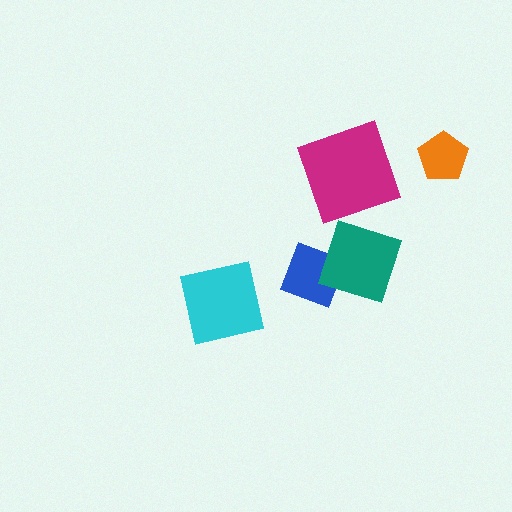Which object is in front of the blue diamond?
The teal diamond is in front of the blue diamond.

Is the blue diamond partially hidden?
Yes, it is partially covered by another shape.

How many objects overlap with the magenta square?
0 objects overlap with the magenta square.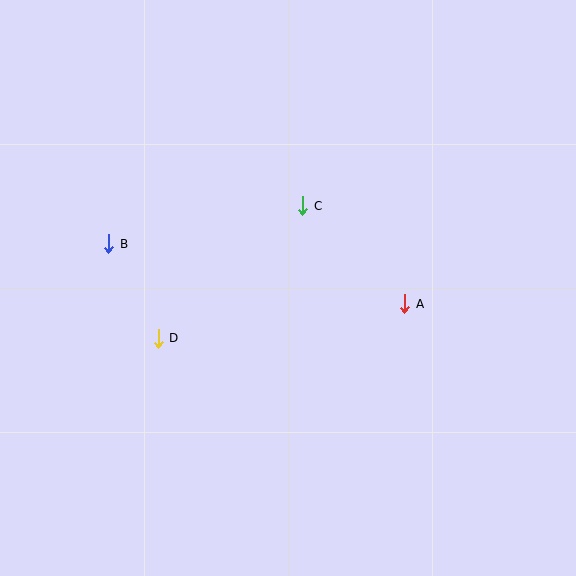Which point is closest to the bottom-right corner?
Point A is closest to the bottom-right corner.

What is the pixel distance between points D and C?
The distance between D and C is 196 pixels.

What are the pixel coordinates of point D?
Point D is at (158, 338).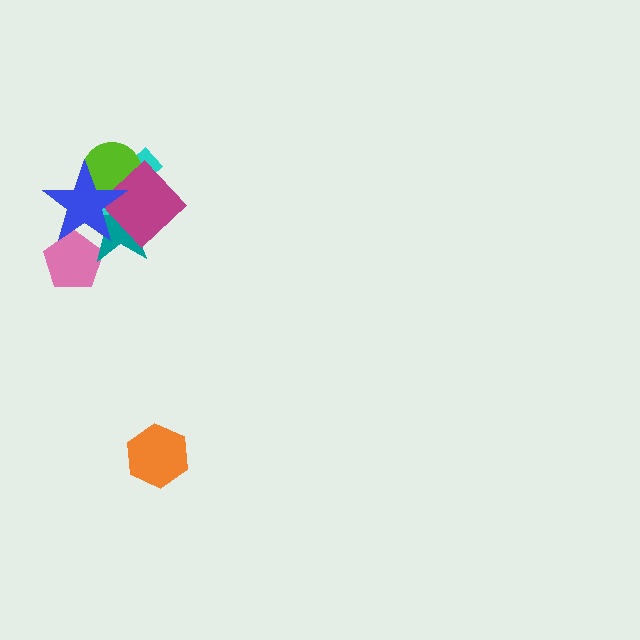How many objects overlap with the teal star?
5 objects overlap with the teal star.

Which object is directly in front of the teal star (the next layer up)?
The magenta diamond is directly in front of the teal star.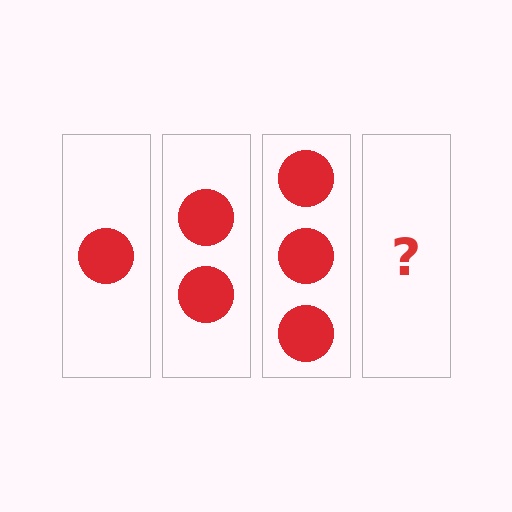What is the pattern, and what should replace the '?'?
The pattern is that each step adds one more circle. The '?' should be 4 circles.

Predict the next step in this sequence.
The next step is 4 circles.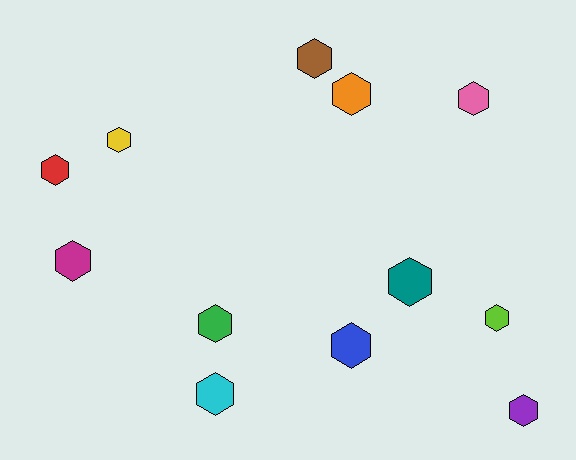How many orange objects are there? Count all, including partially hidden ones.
There is 1 orange object.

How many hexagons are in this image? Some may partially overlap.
There are 12 hexagons.